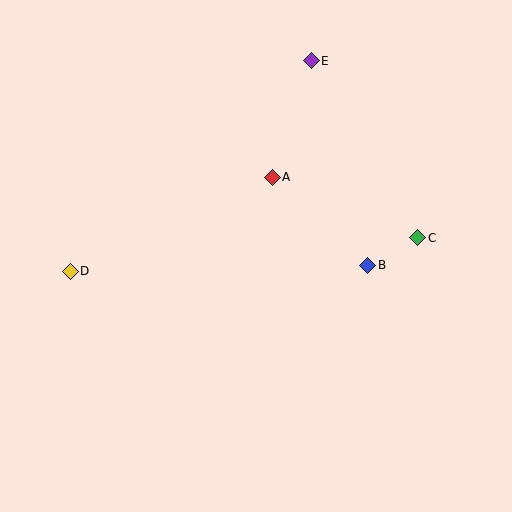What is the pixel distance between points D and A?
The distance between D and A is 223 pixels.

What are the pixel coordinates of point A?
Point A is at (272, 177).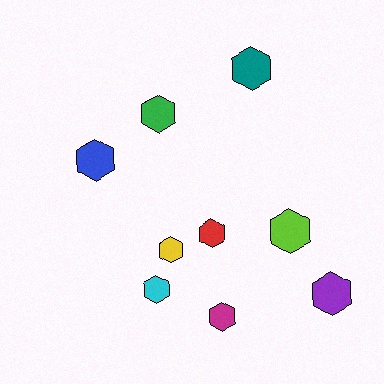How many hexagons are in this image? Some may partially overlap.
There are 9 hexagons.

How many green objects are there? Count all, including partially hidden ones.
There is 1 green object.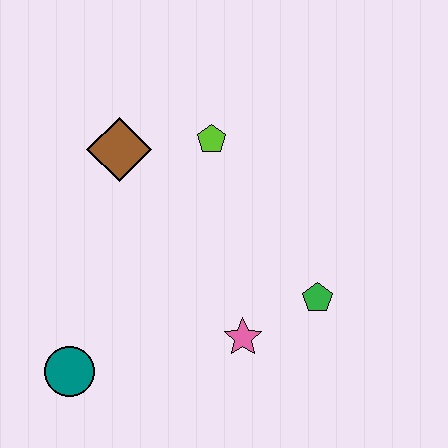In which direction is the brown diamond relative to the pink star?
The brown diamond is above the pink star.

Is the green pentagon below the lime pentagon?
Yes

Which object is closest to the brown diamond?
The lime pentagon is closest to the brown diamond.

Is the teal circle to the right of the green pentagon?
No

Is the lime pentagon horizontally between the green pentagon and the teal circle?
Yes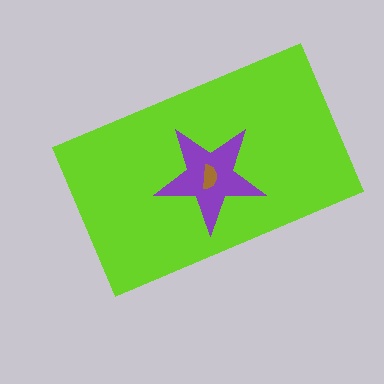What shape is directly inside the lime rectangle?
The purple star.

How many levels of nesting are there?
3.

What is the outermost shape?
The lime rectangle.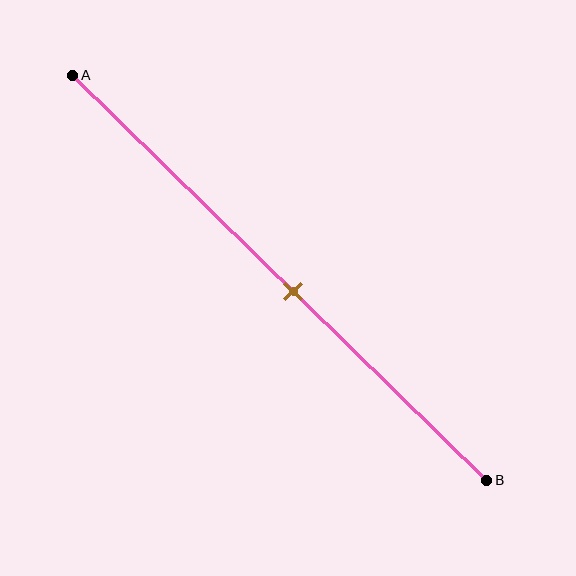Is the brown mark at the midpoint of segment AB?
No, the mark is at about 55% from A, not at the 50% midpoint.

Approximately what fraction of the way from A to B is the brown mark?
The brown mark is approximately 55% of the way from A to B.